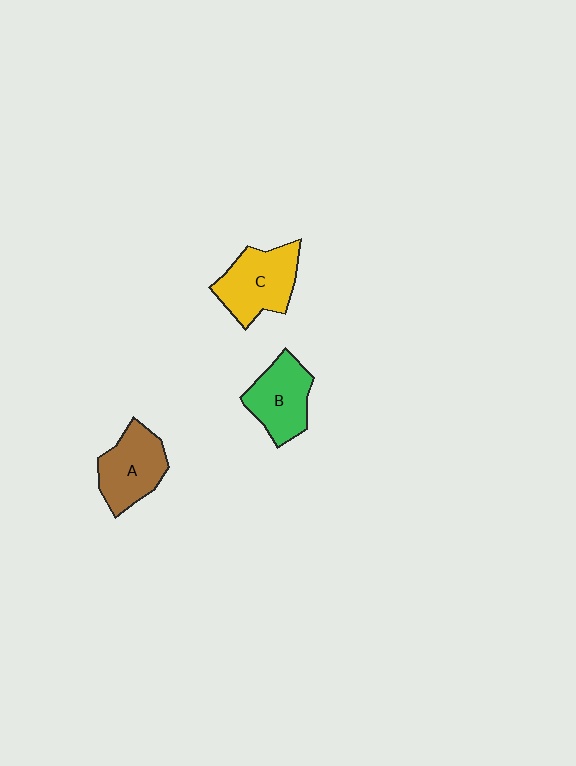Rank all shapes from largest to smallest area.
From largest to smallest: C (yellow), A (brown), B (green).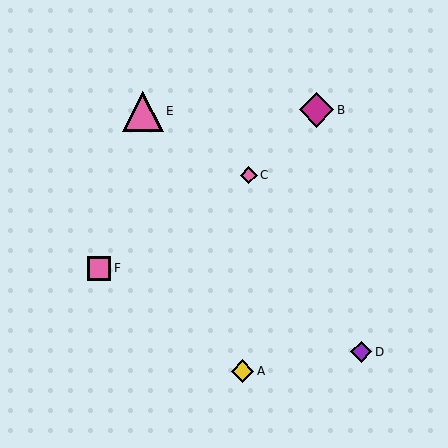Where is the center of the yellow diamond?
The center of the yellow diamond is at (243, 371).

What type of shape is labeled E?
Shape E is a pink triangle.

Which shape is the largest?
The pink triangle (labeled E) is the largest.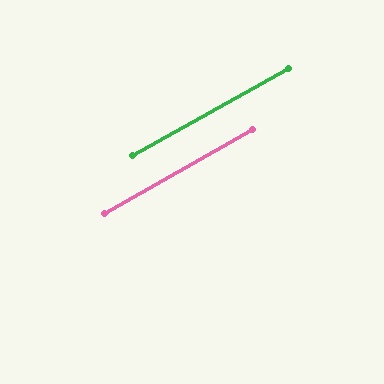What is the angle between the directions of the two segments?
Approximately 1 degree.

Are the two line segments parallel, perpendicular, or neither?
Parallel — their directions differ by only 0.6°.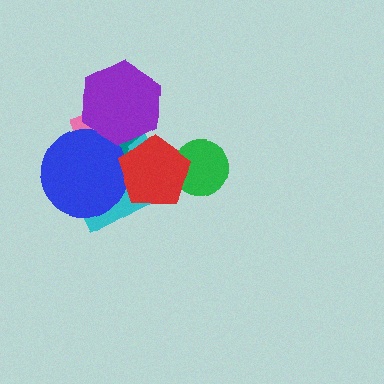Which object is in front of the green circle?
The red pentagon is in front of the green circle.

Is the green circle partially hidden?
Yes, it is partially covered by another shape.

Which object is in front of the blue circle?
The red pentagon is in front of the blue circle.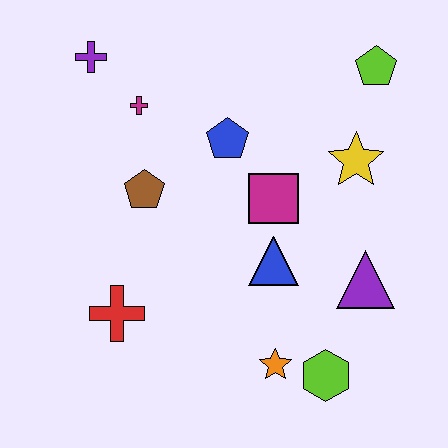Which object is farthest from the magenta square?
The purple cross is farthest from the magenta square.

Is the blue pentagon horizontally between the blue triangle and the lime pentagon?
No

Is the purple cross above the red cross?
Yes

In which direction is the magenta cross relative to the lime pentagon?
The magenta cross is to the left of the lime pentagon.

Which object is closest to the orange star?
The lime hexagon is closest to the orange star.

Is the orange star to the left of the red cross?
No